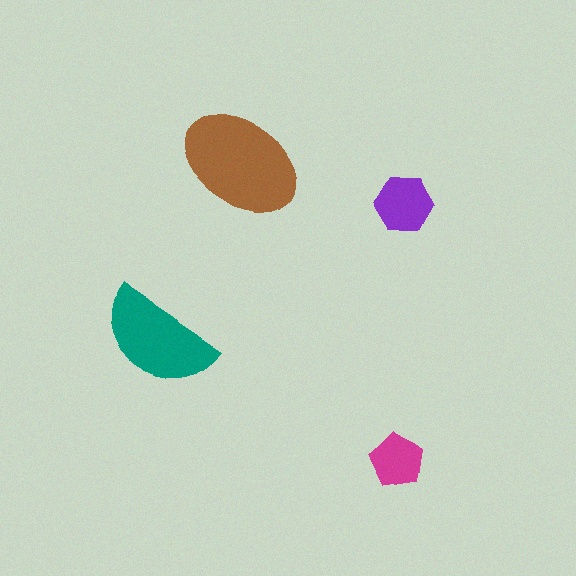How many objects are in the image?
There are 4 objects in the image.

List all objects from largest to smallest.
The brown ellipse, the teal semicircle, the purple hexagon, the magenta pentagon.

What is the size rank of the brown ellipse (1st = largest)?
1st.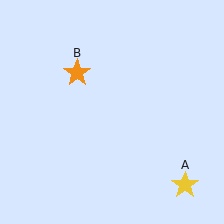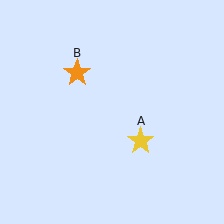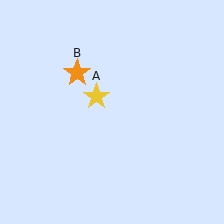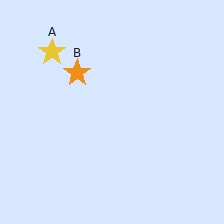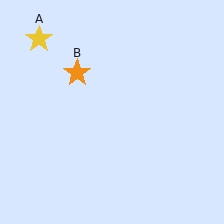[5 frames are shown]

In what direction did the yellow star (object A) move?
The yellow star (object A) moved up and to the left.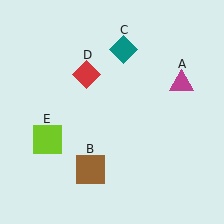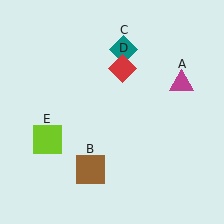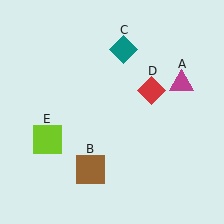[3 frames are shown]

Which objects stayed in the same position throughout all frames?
Magenta triangle (object A) and brown square (object B) and teal diamond (object C) and lime square (object E) remained stationary.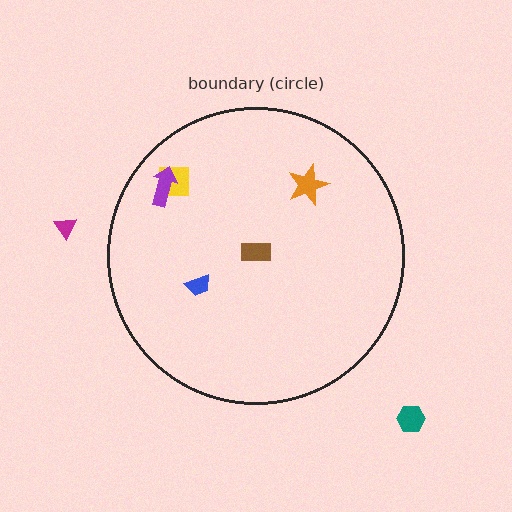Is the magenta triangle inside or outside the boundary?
Outside.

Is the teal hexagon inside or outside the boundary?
Outside.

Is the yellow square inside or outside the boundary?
Inside.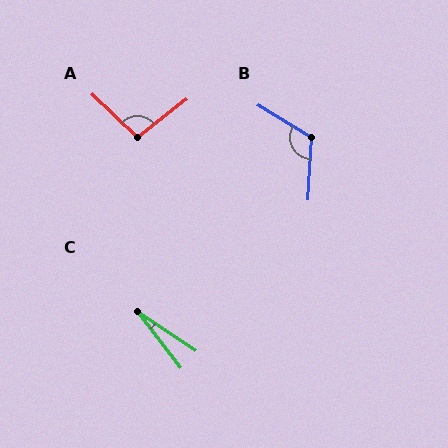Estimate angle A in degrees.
Approximately 98 degrees.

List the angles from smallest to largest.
C (18°), A (98°), B (118°).